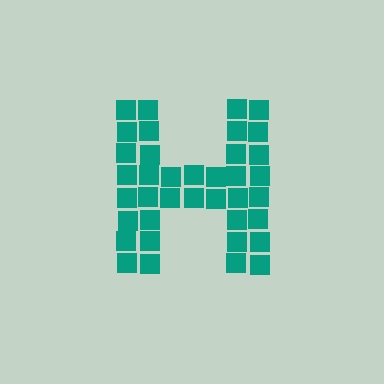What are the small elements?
The small elements are squares.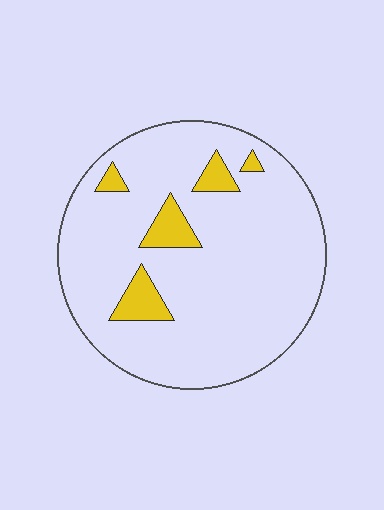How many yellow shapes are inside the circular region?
5.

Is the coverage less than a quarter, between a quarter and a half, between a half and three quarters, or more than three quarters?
Less than a quarter.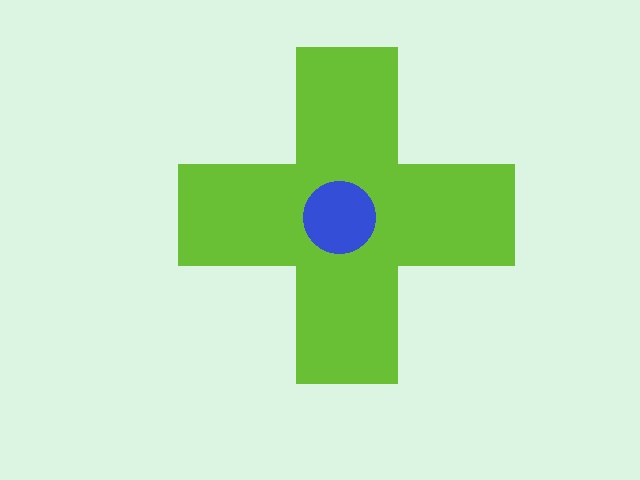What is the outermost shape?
The lime cross.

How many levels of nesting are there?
2.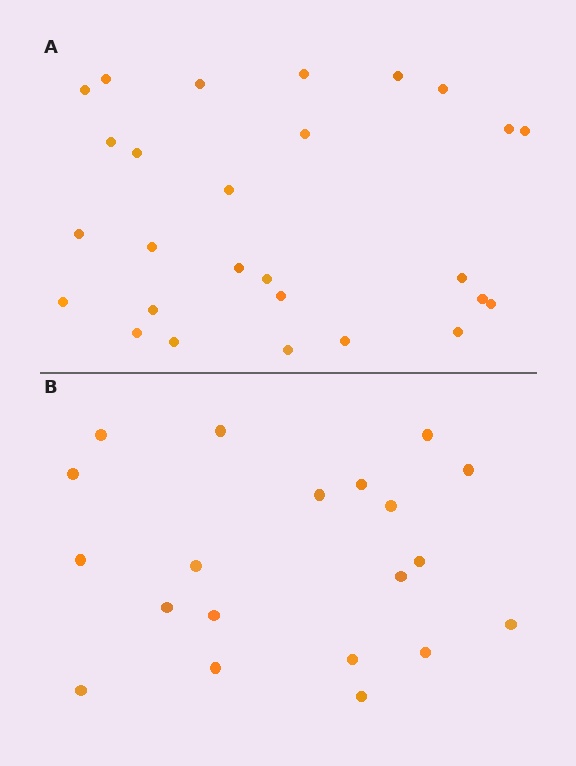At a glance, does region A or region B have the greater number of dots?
Region A (the top region) has more dots.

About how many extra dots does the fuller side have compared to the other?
Region A has roughly 8 or so more dots than region B.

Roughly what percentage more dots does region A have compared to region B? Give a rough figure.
About 35% more.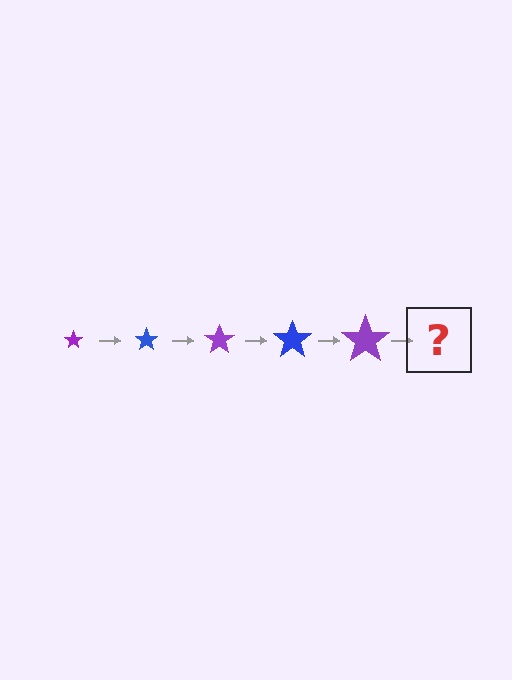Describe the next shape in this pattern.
It should be a blue star, larger than the previous one.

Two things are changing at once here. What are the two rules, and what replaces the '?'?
The two rules are that the star grows larger each step and the color cycles through purple and blue. The '?' should be a blue star, larger than the previous one.